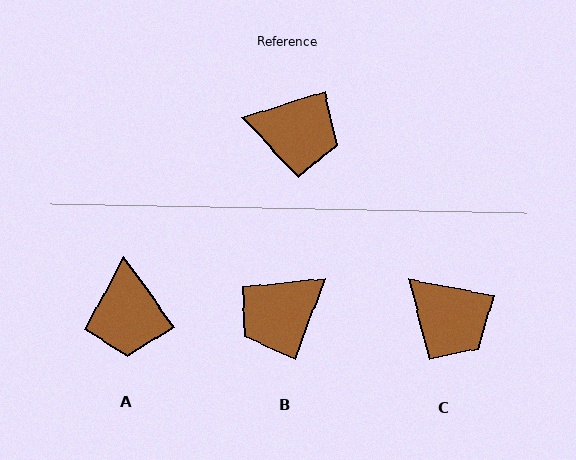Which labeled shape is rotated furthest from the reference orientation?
B, about 128 degrees away.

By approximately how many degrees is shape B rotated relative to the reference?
Approximately 128 degrees clockwise.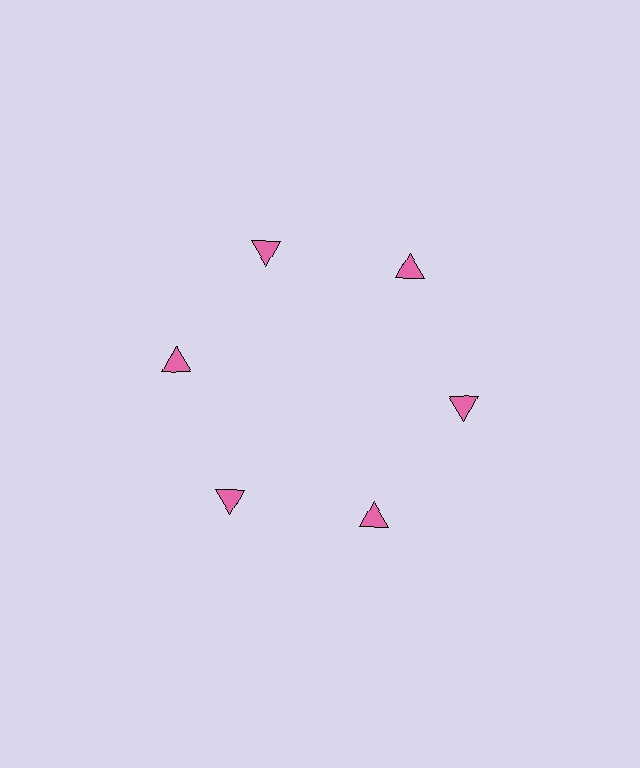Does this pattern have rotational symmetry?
Yes, this pattern has 6-fold rotational symmetry. It looks the same after rotating 60 degrees around the center.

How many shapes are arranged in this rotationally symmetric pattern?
There are 6 shapes, arranged in 6 groups of 1.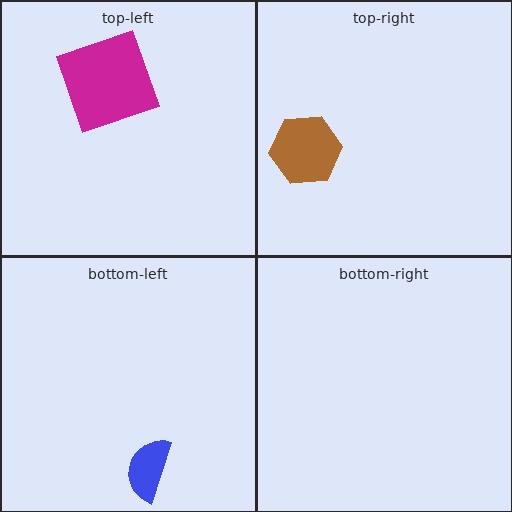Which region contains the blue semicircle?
The bottom-left region.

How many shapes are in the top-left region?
1.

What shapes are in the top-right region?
The brown hexagon.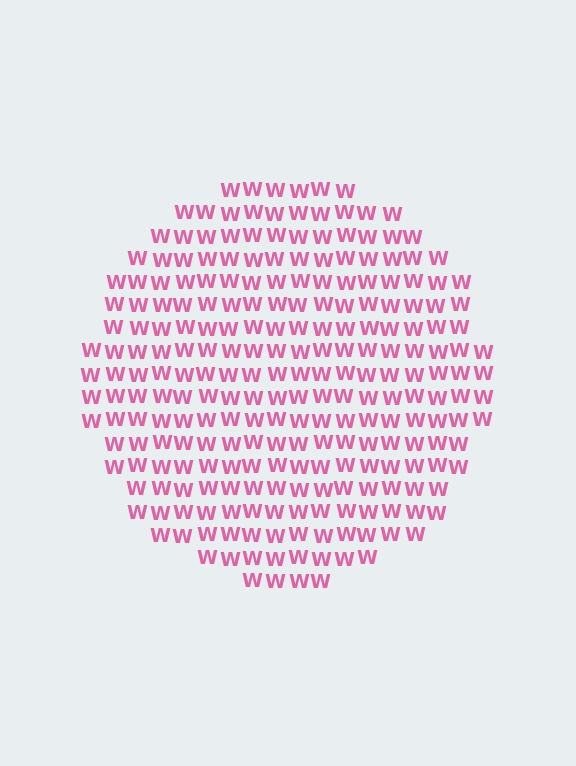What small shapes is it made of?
It is made of small letter W's.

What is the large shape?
The large shape is a circle.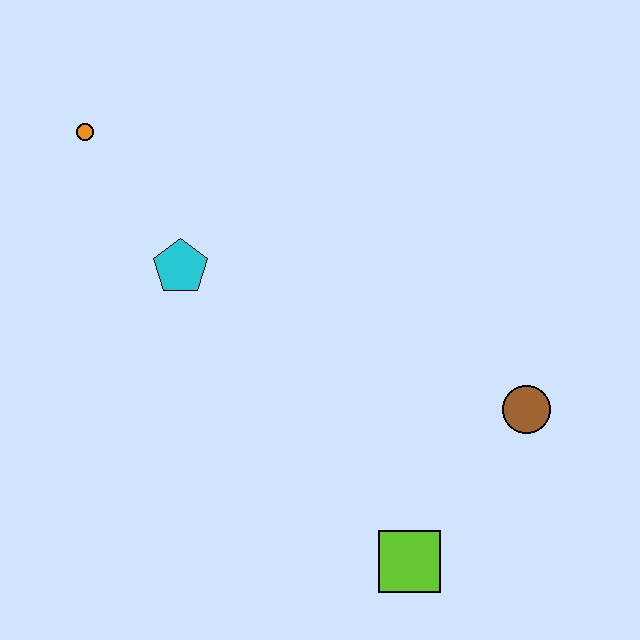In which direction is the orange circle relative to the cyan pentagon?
The orange circle is above the cyan pentagon.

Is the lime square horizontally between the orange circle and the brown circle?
Yes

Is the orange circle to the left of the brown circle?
Yes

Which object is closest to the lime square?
The brown circle is closest to the lime square.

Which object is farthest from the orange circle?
The lime square is farthest from the orange circle.